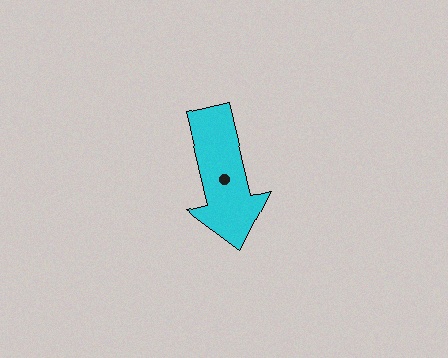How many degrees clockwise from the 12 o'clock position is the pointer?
Approximately 167 degrees.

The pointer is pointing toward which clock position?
Roughly 6 o'clock.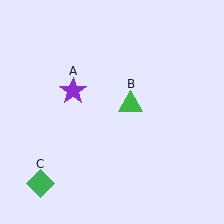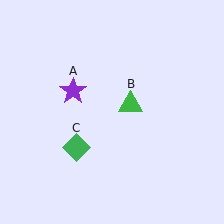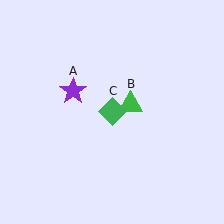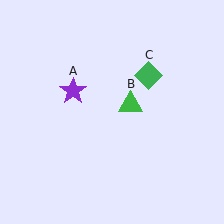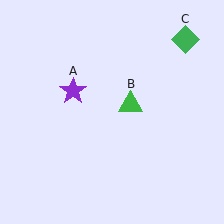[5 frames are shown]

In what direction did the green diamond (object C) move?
The green diamond (object C) moved up and to the right.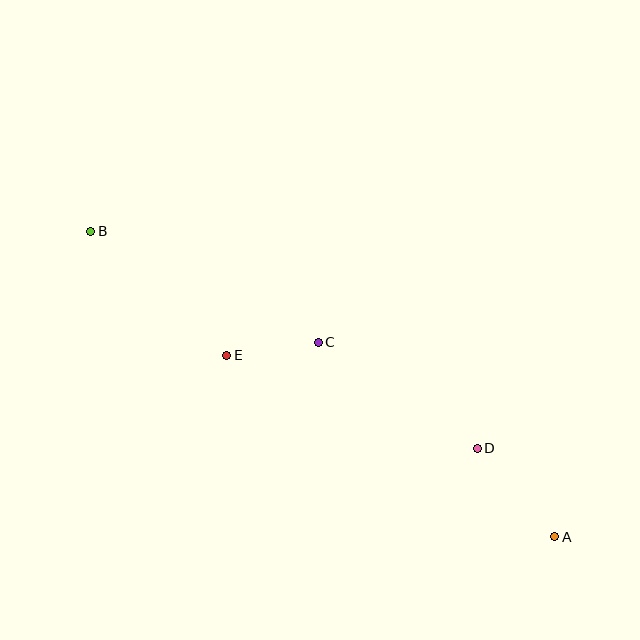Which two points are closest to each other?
Points C and E are closest to each other.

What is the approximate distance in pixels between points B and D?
The distance between B and D is approximately 443 pixels.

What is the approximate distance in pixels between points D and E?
The distance between D and E is approximately 268 pixels.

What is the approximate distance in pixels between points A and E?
The distance between A and E is approximately 375 pixels.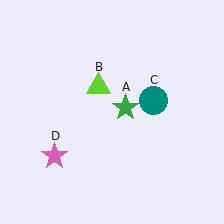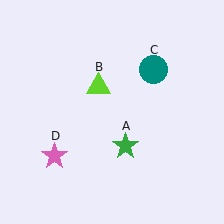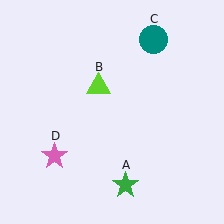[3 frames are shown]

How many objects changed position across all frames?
2 objects changed position: green star (object A), teal circle (object C).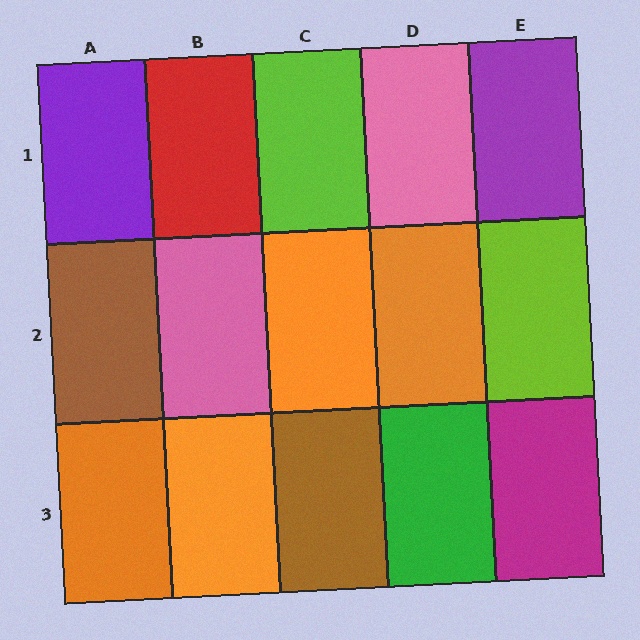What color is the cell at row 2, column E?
Lime.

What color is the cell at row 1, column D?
Pink.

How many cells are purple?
2 cells are purple.